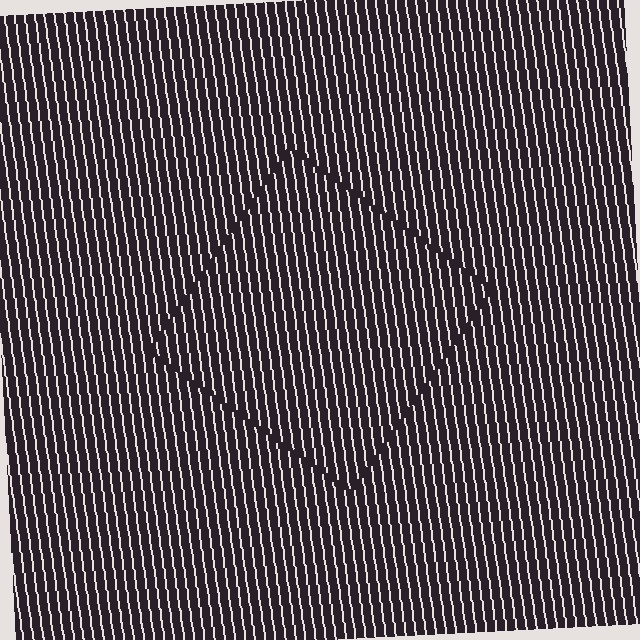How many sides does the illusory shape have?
4 sides — the line-ends trace a square.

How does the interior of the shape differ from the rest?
The interior of the shape contains the same grating, shifted by half a period — the contour is defined by the phase discontinuity where line-ends from the inner and outer gratings abut.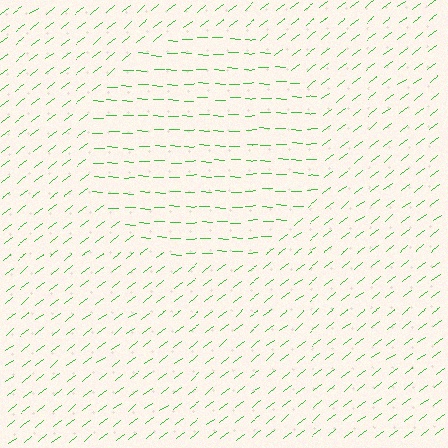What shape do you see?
I see a circle.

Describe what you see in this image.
The image is filled with small green line segments. A circle region in the image has lines oriented differently from the surrounding lines, creating a visible texture boundary.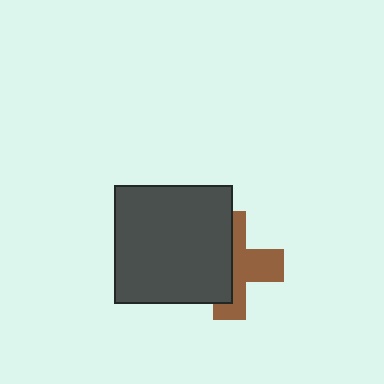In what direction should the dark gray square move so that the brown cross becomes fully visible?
The dark gray square should move left. That is the shortest direction to clear the overlap and leave the brown cross fully visible.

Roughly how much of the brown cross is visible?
About half of it is visible (roughly 48%).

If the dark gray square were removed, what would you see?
You would see the complete brown cross.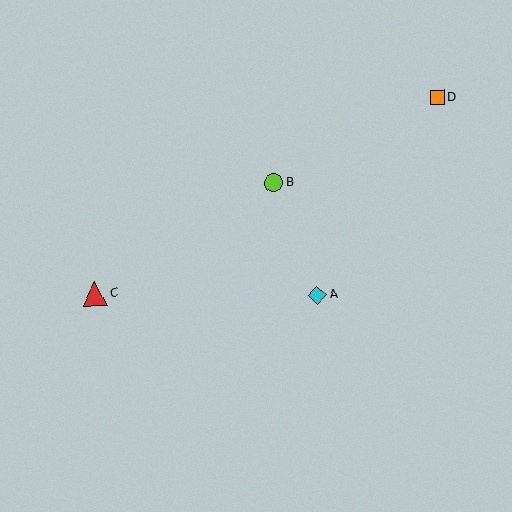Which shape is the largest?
The red triangle (labeled C) is the largest.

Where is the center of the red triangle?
The center of the red triangle is at (95, 294).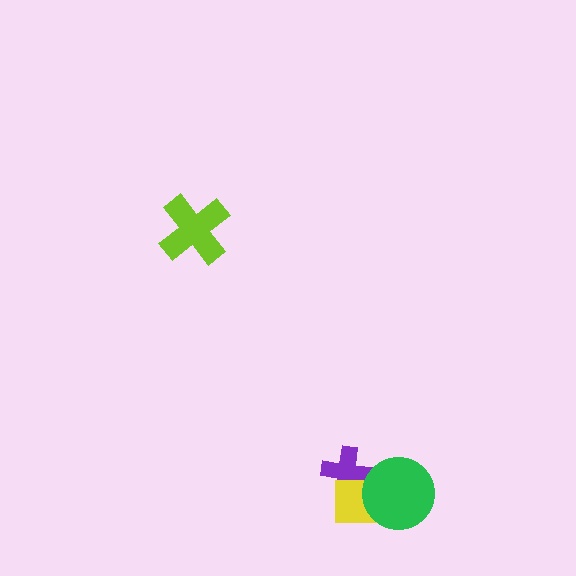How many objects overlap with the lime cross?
0 objects overlap with the lime cross.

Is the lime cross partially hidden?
No, no other shape covers it.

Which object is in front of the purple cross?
The yellow rectangle is in front of the purple cross.